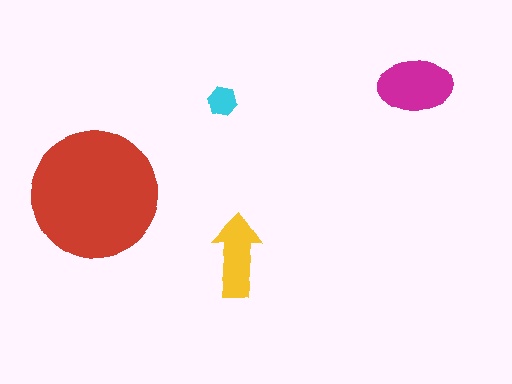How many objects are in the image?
There are 4 objects in the image.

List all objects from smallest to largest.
The cyan hexagon, the yellow arrow, the magenta ellipse, the red circle.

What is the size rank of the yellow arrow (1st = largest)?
3rd.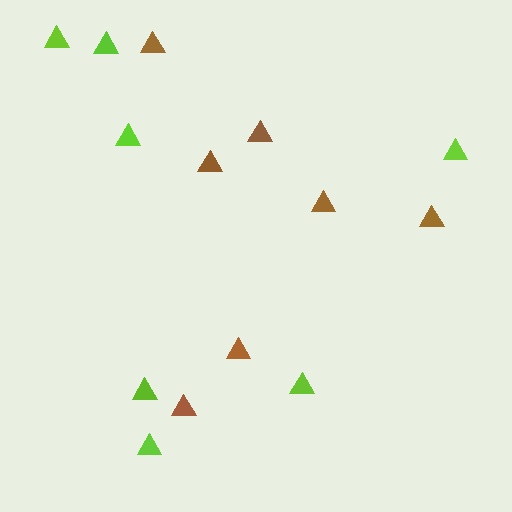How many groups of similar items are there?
There are 2 groups: one group of brown triangles (7) and one group of lime triangles (7).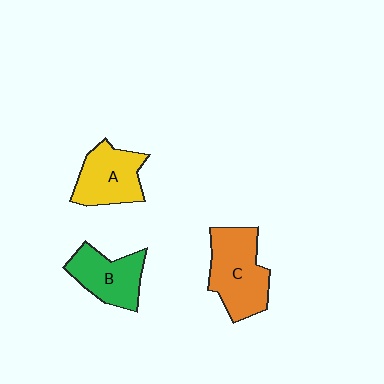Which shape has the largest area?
Shape C (orange).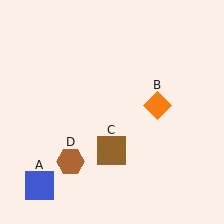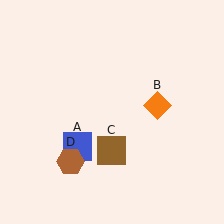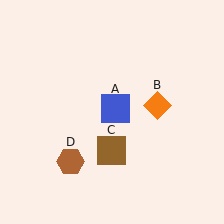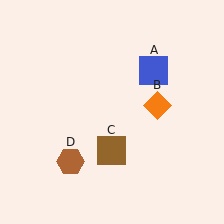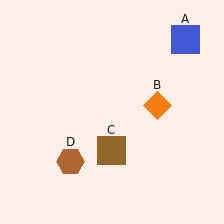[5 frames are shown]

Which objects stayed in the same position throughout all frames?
Orange diamond (object B) and brown square (object C) and brown hexagon (object D) remained stationary.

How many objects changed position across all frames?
1 object changed position: blue square (object A).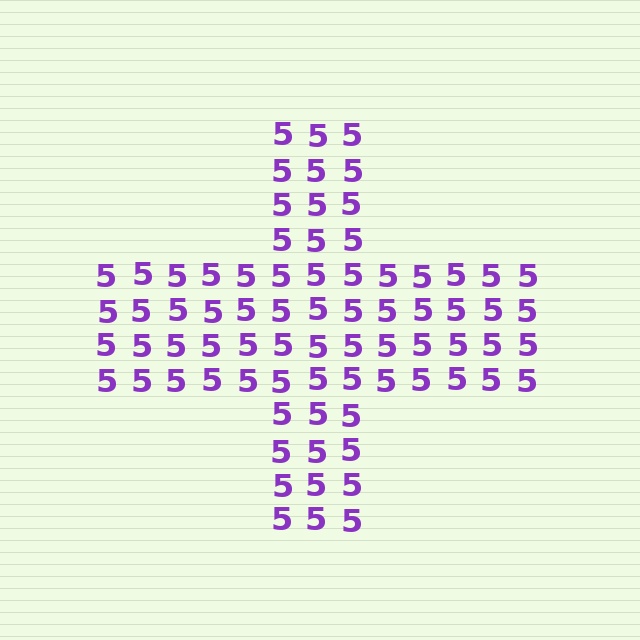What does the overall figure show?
The overall figure shows a cross.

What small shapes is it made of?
It is made of small digit 5's.